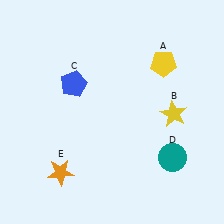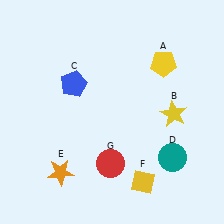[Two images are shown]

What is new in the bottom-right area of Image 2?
A yellow diamond (F) was added in the bottom-right area of Image 2.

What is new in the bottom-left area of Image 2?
A red circle (G) was added in the bottom-left area of Image 2.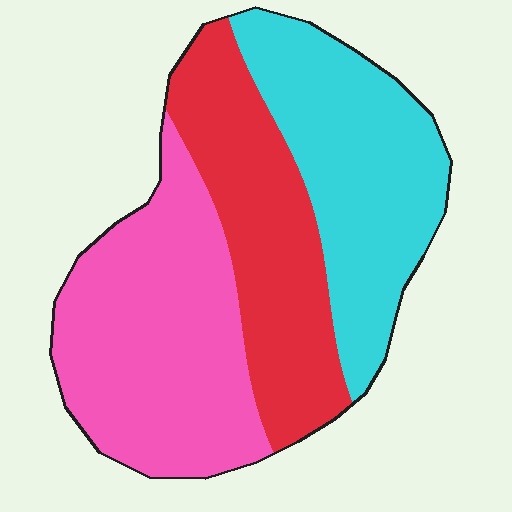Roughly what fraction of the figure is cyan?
Cyan covers 32% of the figure.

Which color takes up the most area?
Pink, at roughly 40%.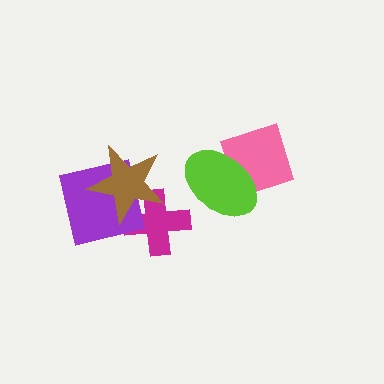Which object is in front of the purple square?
The brown star is in front of the purple square.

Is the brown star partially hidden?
No, no other shape covers it.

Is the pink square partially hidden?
Yes, it is partially covered by another shape.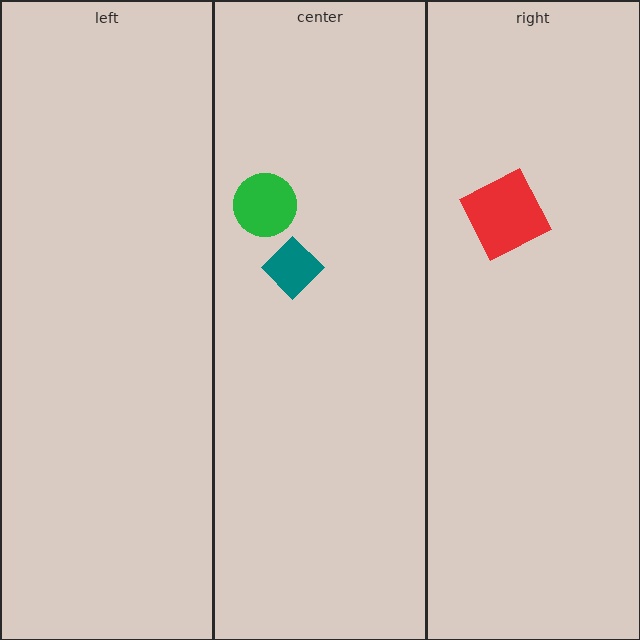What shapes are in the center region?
The green circle, the teal diamond.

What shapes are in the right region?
The red square.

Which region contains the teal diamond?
The center region.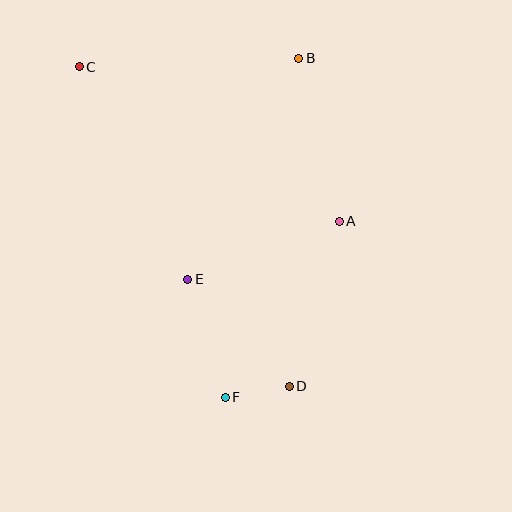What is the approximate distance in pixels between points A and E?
The distance between A and E is approximately 162 pixels.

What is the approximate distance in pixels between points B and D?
The distance between B and D is approximately 328 pixels.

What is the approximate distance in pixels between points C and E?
The distance between C and E is approximately 239 pixels.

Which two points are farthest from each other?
Points C and D are farthest from each other.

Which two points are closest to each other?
Points D and F are closest to each other.